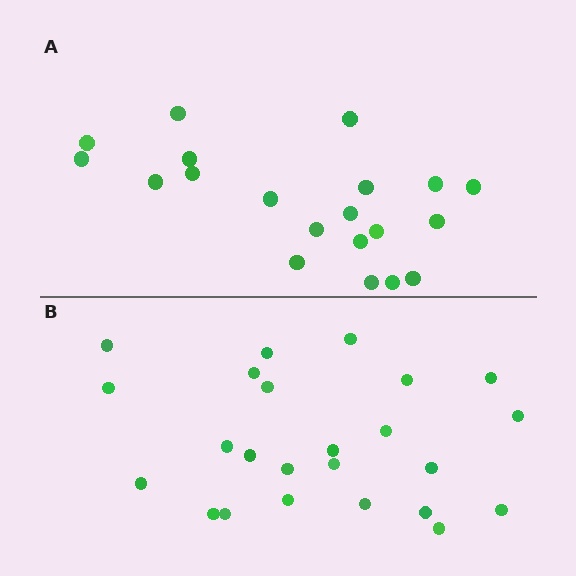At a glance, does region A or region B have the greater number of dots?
Region B (the bottom region) has more dots.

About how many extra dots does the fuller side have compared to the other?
Region B has about 4 more dots than region A.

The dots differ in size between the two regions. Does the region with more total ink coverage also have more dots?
No. Region A has more total ink coverage because its dots are larger, but region B actually contains more individual dots. Total area can be misleading — the number of items is what matters here.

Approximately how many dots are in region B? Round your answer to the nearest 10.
About 20 dots. (The exact count is 24, which rounds to 20.)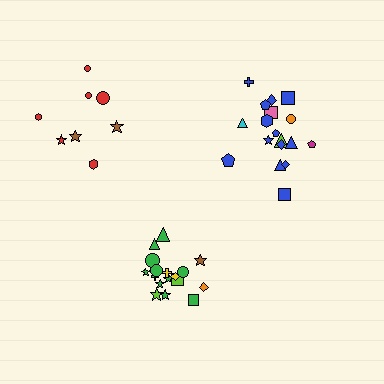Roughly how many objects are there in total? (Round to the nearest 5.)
Roughly 45 objects in total.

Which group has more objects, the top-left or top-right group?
The top-right group.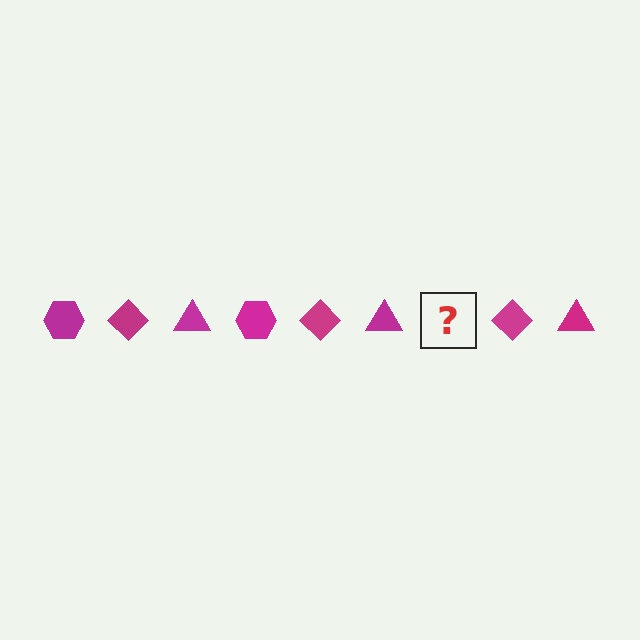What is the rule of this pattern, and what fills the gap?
The rule is that the pattern cycles through hexagon, diamond, triangle shapes in magenta. The gap should be filled with a magenta hexagon.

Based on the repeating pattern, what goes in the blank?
The blank should be a magenta hexagon.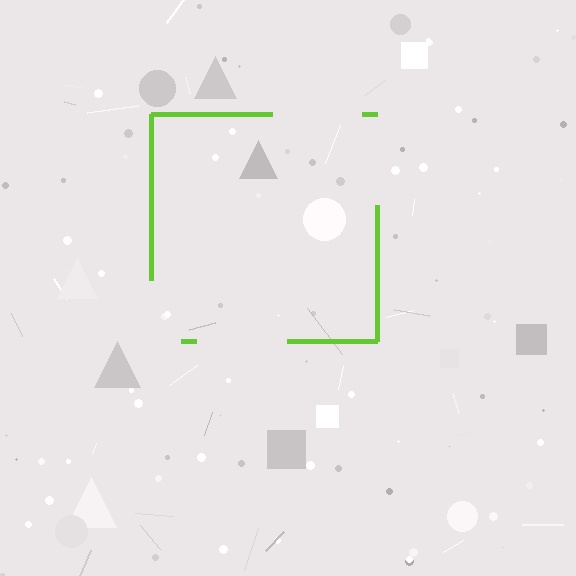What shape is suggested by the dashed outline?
The dashed outline suggests a square.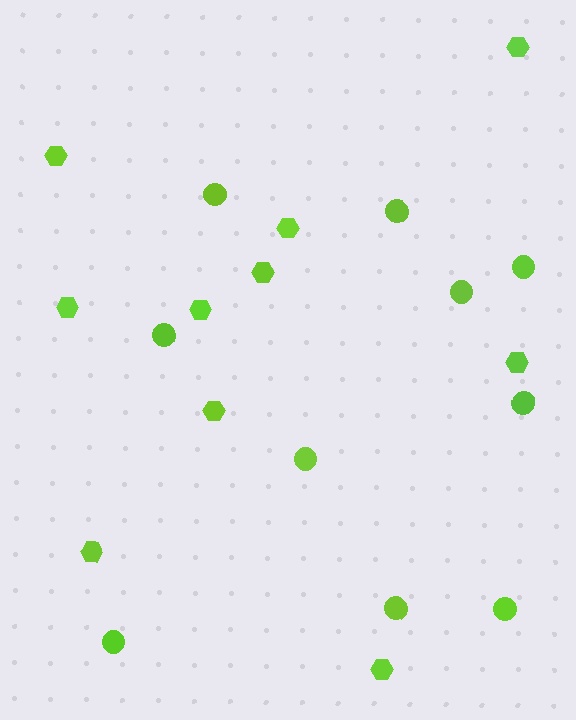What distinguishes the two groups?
There are 2 groups: one group of hexagons (10) and one group of circles (10).